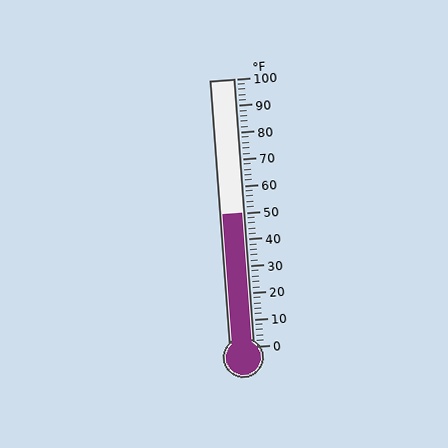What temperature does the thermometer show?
The thermometer shows approximately 50°F.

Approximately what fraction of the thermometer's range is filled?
The thermometer is filled to approximately 50% of its range.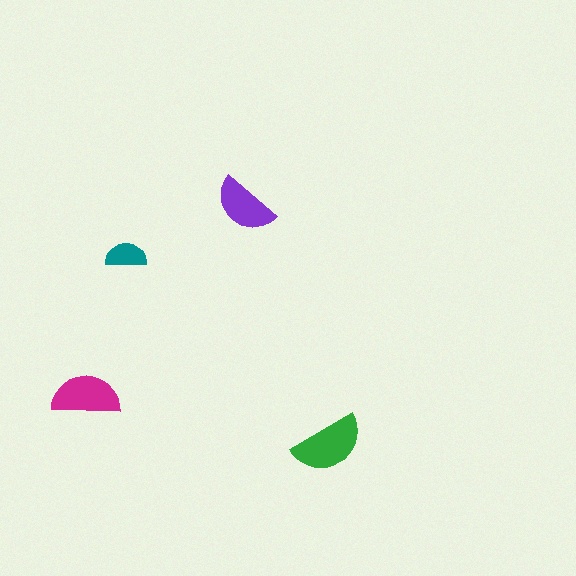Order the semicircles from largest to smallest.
the green one, the magenta one, the purple one, the teal one.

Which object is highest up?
The purple semicircle is topmost.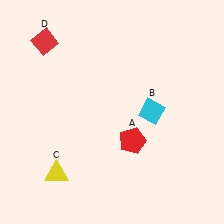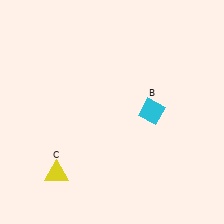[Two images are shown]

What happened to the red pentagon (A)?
The red pentagon (A) was removed in Image 2. It was in the bottom-right area of Image 1.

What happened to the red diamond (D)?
The red diamond (D) was removed in Image 2. It was in the top-left area of Image 1.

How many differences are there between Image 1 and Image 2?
There are 2 differences between the two images.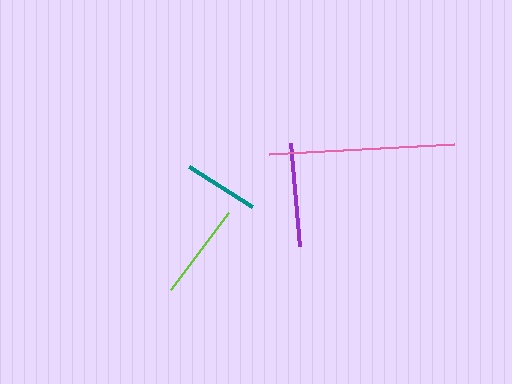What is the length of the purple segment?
The purple segment is approximately 104 pixels long.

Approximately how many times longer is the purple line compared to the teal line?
The purple line is approximately 1.4 times the length of the teal line.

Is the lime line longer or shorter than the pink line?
The pink line is longer than the lime line.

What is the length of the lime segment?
The lime segment is approximately 97 pixels long.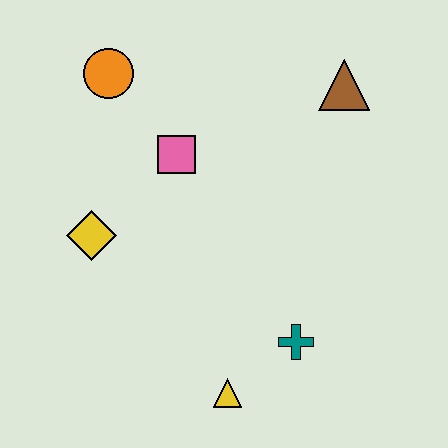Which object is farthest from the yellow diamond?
The brown triangle is farthest from the yellow diamond.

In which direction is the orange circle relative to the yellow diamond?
The orange circle is above the yellow diamond.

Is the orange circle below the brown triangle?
No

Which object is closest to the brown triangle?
The pink square is closest to the brown triangle.